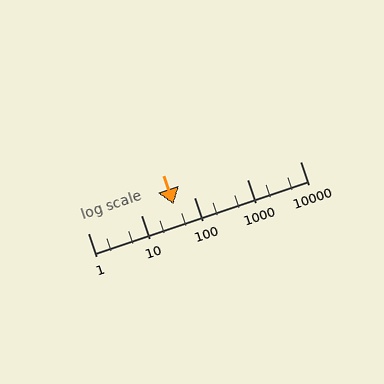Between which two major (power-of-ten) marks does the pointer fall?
The pointer is between 10 and 100.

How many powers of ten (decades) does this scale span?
The scale spans 4 decades, from 1 to 10000.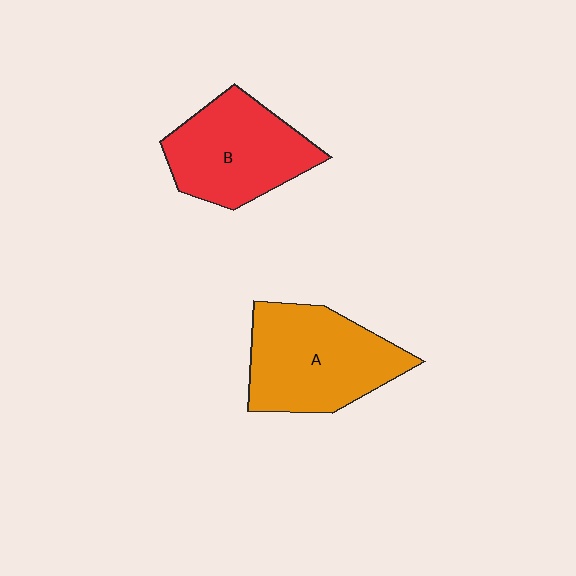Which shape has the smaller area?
Shape B (red).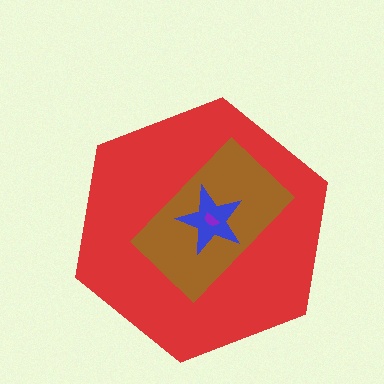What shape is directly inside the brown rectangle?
The blue star.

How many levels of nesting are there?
4.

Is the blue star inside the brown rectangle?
Yes.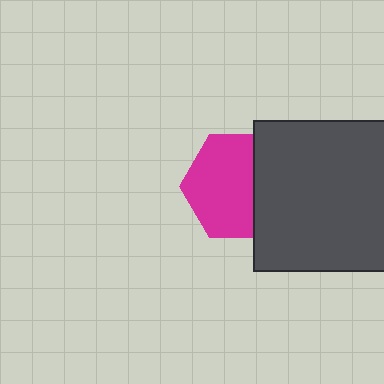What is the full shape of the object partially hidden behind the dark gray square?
The partially hidden object is a magenta hexagon.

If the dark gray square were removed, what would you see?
You would see the complete magenta hexagon.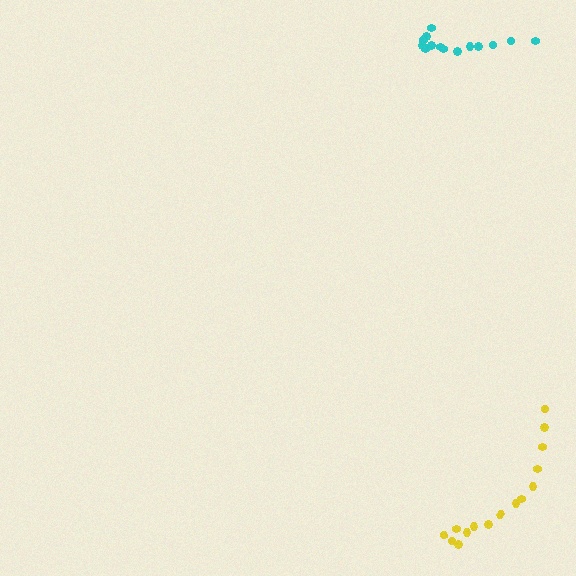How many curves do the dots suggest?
There are 2 distinct paths.